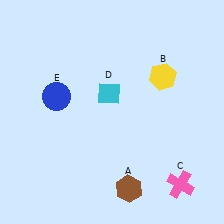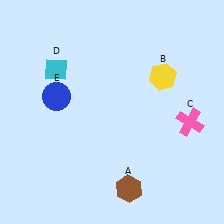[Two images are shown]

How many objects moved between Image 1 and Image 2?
2 objects moved between the two images.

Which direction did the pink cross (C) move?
The pink cross (C) moved up.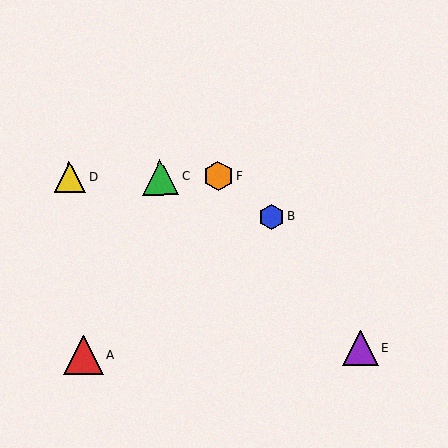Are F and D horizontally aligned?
Yes, both are at y≈176.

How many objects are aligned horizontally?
3 objects (C, D, F) are aligned horizontally.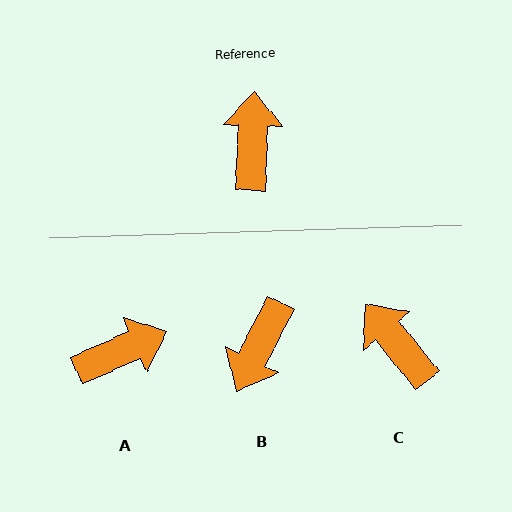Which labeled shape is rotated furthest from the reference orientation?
B, about 155 degrees away.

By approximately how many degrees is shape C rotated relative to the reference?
Approximately 42 degrees counter-clockwise.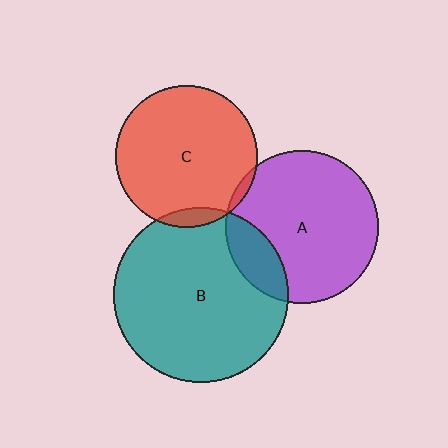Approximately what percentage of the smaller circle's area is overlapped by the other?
Approximately 5%.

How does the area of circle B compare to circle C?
Approximately 1.5 times.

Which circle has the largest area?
Circle B (teal).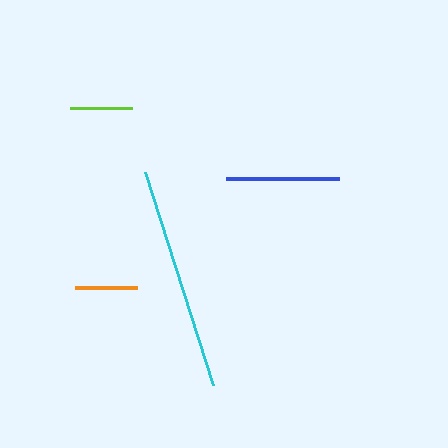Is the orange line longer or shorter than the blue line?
The blue line is longer than the orange line.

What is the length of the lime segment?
The lime segment is approximately 62 pixels long.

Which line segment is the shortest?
The orange line is the shortest at approximately 62 pixels.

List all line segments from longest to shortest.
From longest to shortest: cyan, blue, lime, orange.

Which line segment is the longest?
The cyan line is the longest at approximately 224 pixels.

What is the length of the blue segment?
The blue segment is approximately 113 pixels long.